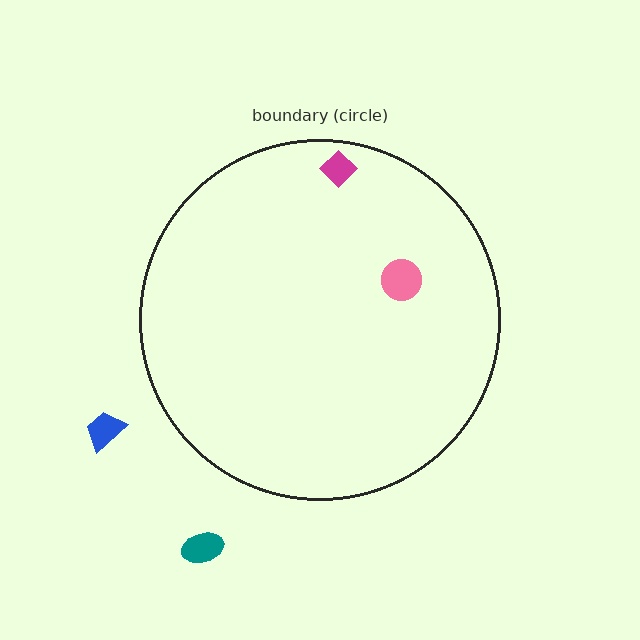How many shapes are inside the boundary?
2 inside, 2 outside.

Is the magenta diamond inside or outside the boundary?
Inside.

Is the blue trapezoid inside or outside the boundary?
Outside.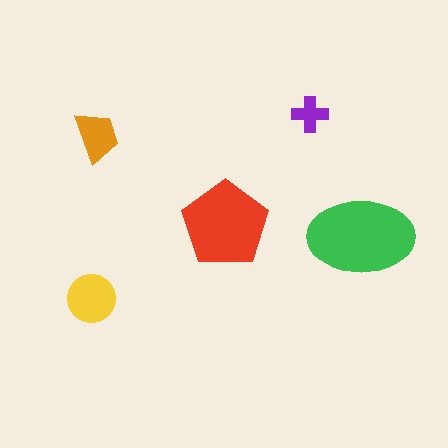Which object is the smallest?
The purple cross.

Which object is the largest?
The green ellipse.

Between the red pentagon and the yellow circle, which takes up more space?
The red pentagon.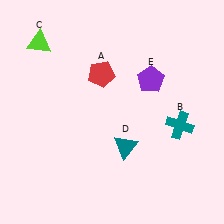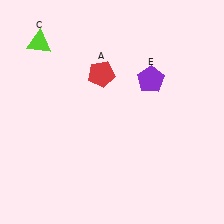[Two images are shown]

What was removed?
The teal triangle (D), the teal cross (B) were removed in Image 2.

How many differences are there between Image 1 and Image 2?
There are 2 differences between the two images.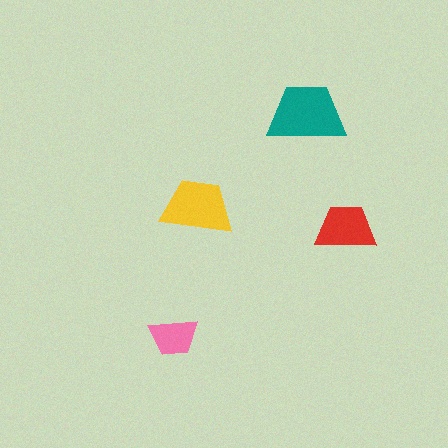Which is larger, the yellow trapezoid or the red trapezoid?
The yellow one.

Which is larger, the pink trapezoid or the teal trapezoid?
The teal one.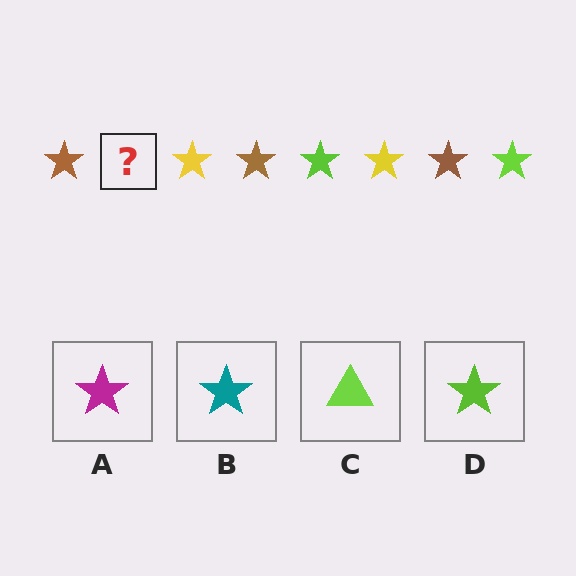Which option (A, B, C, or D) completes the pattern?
D.